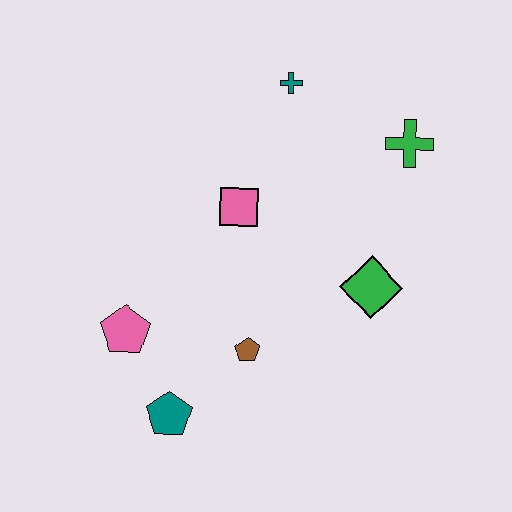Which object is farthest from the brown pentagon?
The teal cross is farthest from the brown pentagon.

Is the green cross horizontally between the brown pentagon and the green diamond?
No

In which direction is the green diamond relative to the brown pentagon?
The green diamond is to the right of the brown pentagon.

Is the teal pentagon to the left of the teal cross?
Yes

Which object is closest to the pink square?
The teal cross is closest to the pink square.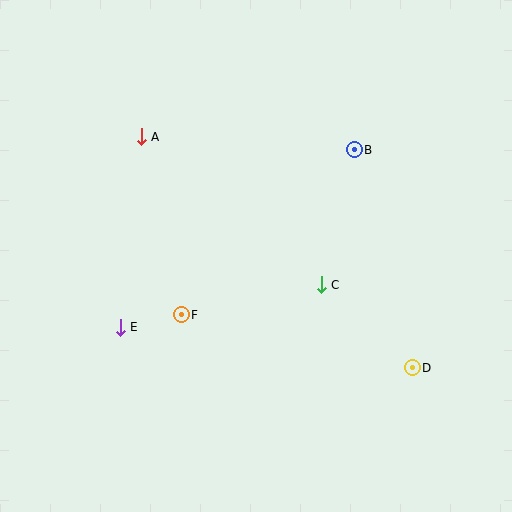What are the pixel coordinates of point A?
Point A is at (141, 137).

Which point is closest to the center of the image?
Point C at (321, 285) is closest to the center.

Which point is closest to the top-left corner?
Point A is closest to the top-left corner.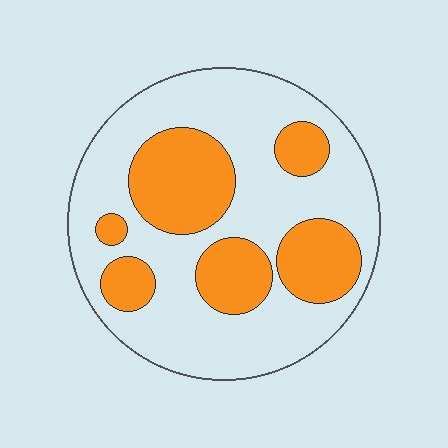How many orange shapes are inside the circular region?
6.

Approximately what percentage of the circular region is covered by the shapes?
Approximately 35%.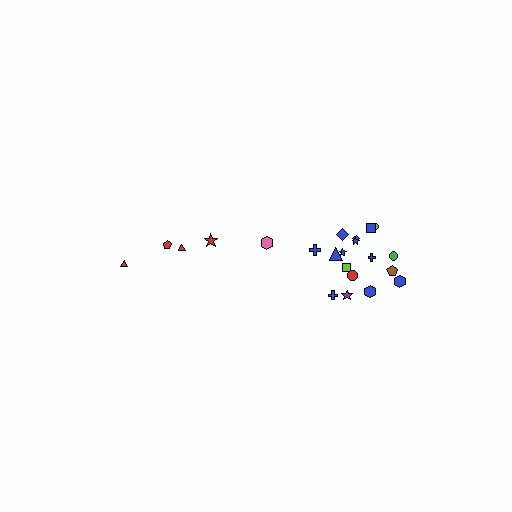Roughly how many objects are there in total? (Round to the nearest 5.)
Roughly 20 objects in total.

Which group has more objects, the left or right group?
The right group.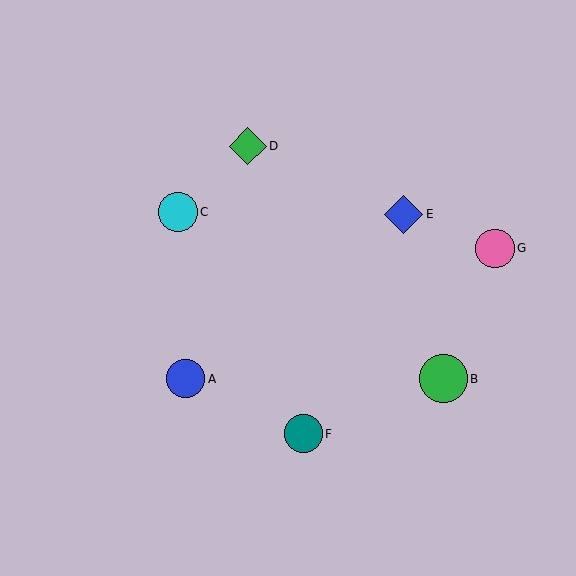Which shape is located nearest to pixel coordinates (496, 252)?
The pink circle (labeled G) at (495, 248) is nearest to that location.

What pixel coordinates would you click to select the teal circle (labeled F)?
Click at (303, 434) to select the teal circle F.